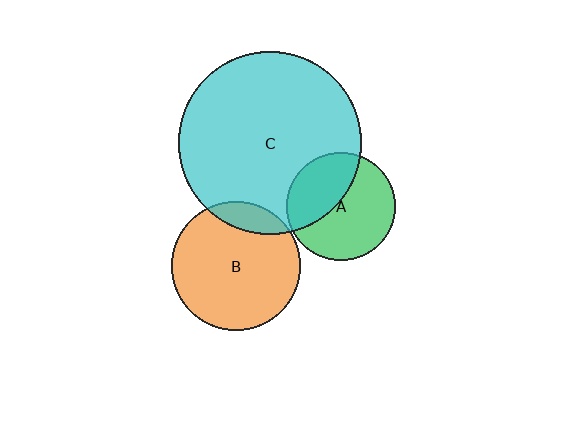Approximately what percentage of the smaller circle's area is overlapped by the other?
Approximately 15%.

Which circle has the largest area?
Circle C (cyan).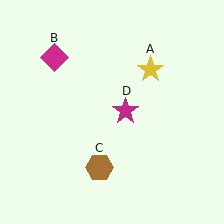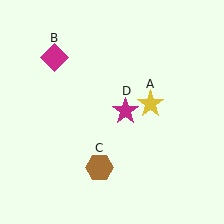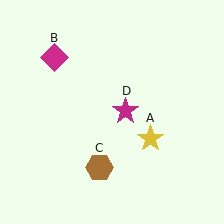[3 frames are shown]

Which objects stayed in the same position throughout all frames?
Magenta diamond (object B) and brown hexagon (object C) and magenta star (object D) remained stationary.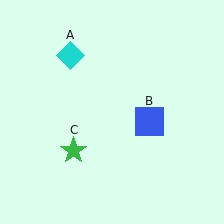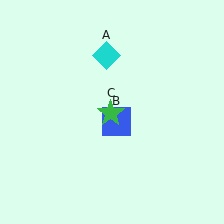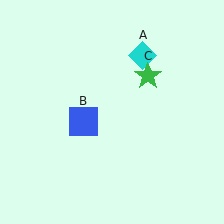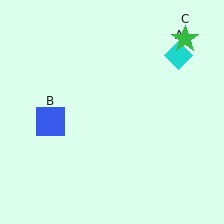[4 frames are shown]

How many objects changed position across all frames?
3 objects changed position: cyan diamond (object A), blue square (object B), green star (object C).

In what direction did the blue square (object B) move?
The blue square (object B) moved left.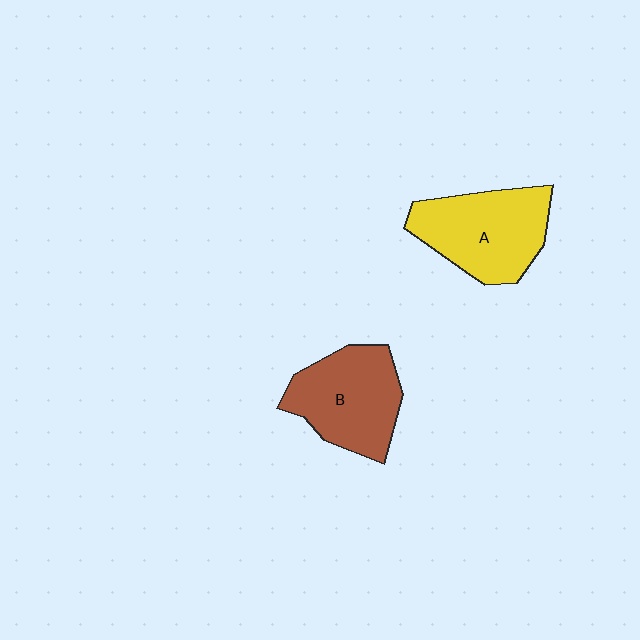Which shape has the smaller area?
Shape B (brown).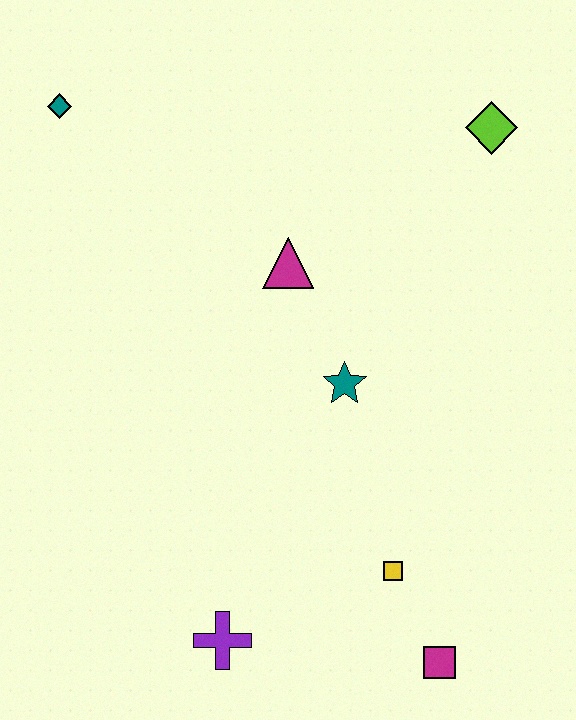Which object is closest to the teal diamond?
The magenta triangle is closest to the teal diamond.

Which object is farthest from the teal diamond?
The magenta square is farthest from the teal diamond.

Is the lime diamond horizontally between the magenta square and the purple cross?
No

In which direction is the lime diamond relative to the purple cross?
The lime diamond is above the purple cross.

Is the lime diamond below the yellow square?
No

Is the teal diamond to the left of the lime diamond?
Yes